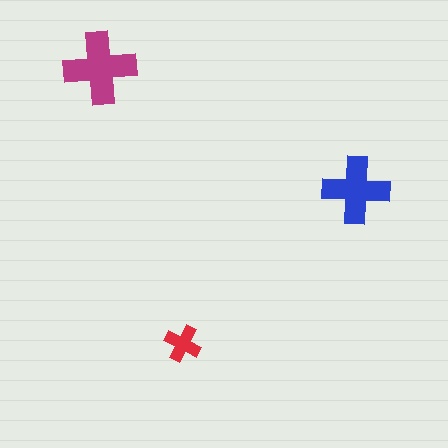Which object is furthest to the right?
The blue cross is rightmost.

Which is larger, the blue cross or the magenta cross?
The magenta one.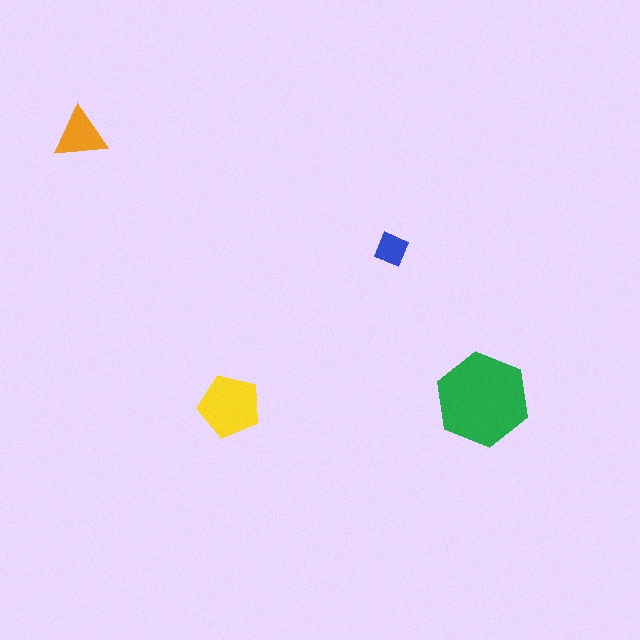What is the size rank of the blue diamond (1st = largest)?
4th.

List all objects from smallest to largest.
The blue diamond, the orange triangle, the yellow pentagon, the green hexagon.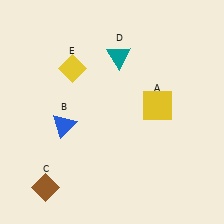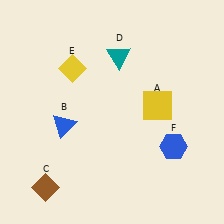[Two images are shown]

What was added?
A blue hexagon (F) was added in Image 2.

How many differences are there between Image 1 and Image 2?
There is 1 difference between the two images.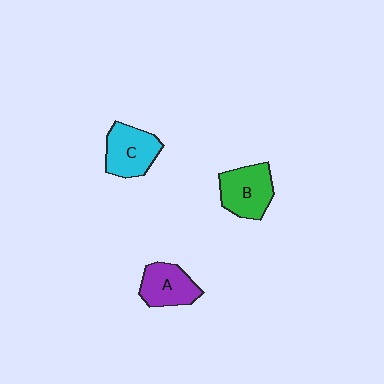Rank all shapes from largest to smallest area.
From largest to smallest: B (green), C (cyan), A (purple).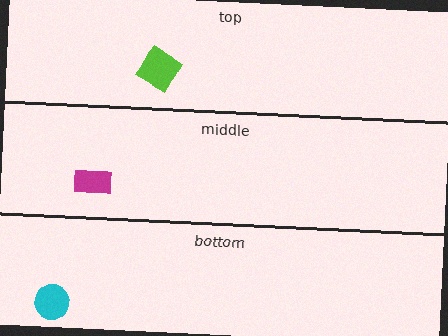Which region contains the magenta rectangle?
The middle region.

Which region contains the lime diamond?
The top region.